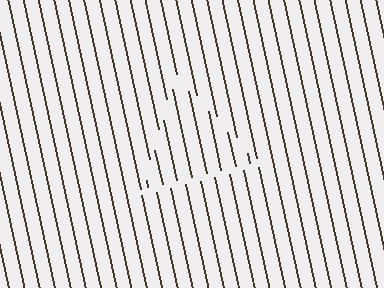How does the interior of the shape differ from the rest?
The interior of the shape contains the same grating, shifted by half a period — the contour is defined by the phase discontinuity where line-ends from the inner and outer gratings abut.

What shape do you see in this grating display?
An illusory triangle. The interior of the shape contains the same grating, shifted by half a period — the contour is defined by the phase discontinuity where line-ends from the inner and outer gratings abut.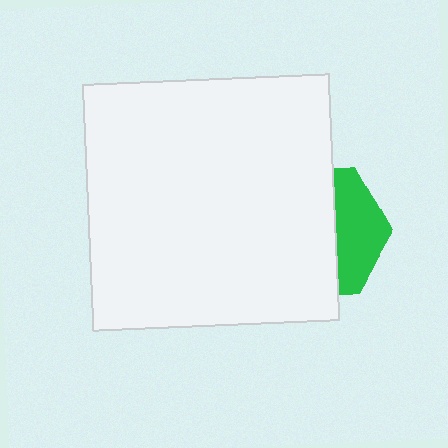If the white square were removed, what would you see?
You would see the complete green hexagon.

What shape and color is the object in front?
The object in front is a white square.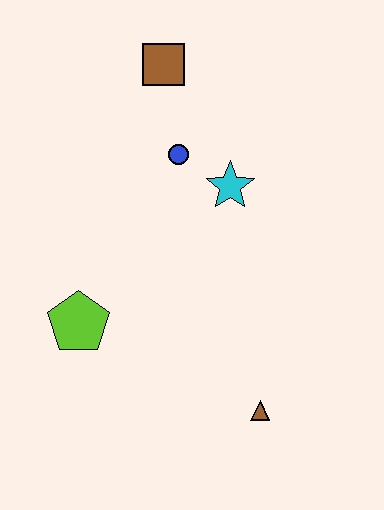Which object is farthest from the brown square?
The brown triangle is farthest from the brown square.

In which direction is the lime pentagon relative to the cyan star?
The lime pentagon is to the left of the cyan star.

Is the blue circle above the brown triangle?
Yes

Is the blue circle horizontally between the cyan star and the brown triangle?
No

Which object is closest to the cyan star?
The blue circle is closest to the cyan star.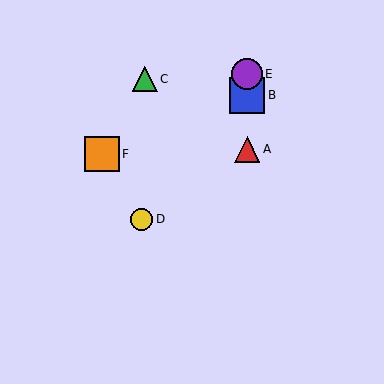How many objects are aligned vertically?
3 objects (A, B, E) are aligned vertically.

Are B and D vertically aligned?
No, B is at x≈247 and D is at x≈141.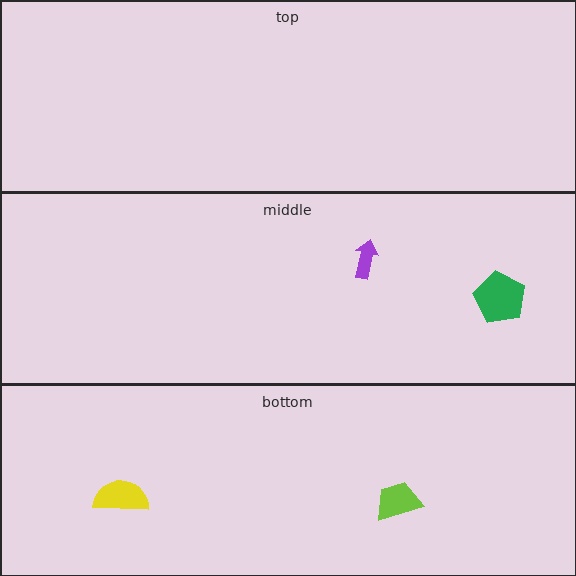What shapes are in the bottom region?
The yellow semicircle, the lime trapezoid.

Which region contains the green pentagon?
The middle region.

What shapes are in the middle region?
The purple arrow, the green pentagon.